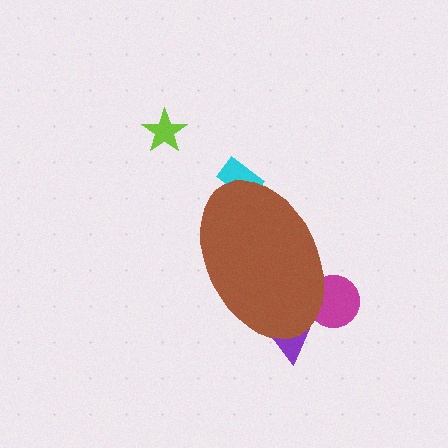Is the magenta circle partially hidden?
Yes, the magenta circle is partially hidden behind the brown ellipse.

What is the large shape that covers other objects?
A brown ellipse.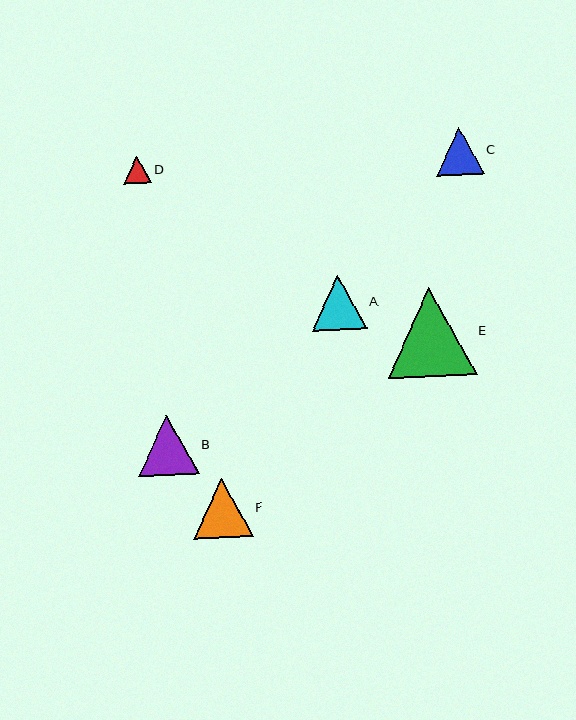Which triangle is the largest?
Triangle E is the largest with a size of approximately 89 pixels.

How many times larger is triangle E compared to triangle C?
Triangle E is approximately 1.8 times the size of triangle C.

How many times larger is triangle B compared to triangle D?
Triangle B is approximately 2.2 times the size of triangle D.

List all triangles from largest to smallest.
From largest to smallest: E, B, F, A, C, D.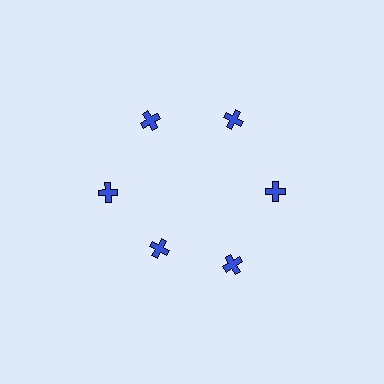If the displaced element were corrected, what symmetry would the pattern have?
It would have 6-fold rotational symmetry — the pattern would map onto itself every 60 degrees.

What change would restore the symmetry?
The symmetry would be restored by moving it outward, back onto the ring so that all 6 crosses sit at equal angles and equal distance from the center.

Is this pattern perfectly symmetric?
No. The 6 blue crosses are arranged in a ring, but one element near the 7 o'clock position is pulled inward toward the center, breaking the 6-fold rotational symmetry.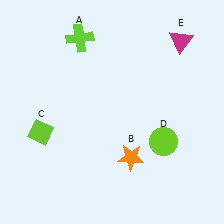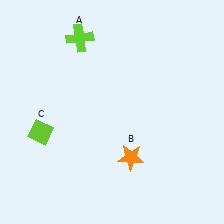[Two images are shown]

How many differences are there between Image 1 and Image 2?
There are 2 differences between the two images.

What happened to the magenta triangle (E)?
The magenta triangle (E) was removed in Image 2. It was in the top-right area of Image 1.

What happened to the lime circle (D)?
The lime circle (D) was removed in Image 2. It was in the bottom-right area of Image 1.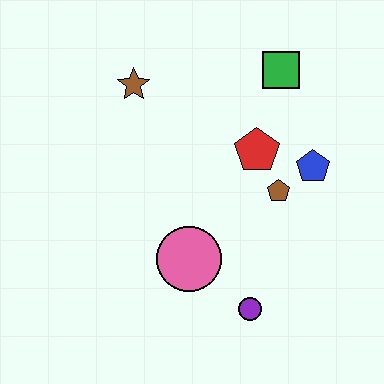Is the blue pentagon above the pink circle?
Yes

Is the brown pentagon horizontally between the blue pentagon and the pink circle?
Yes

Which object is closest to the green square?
The red pentagon is closest to the green square.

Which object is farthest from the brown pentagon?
The brown star is farthest from the brown pentagon.